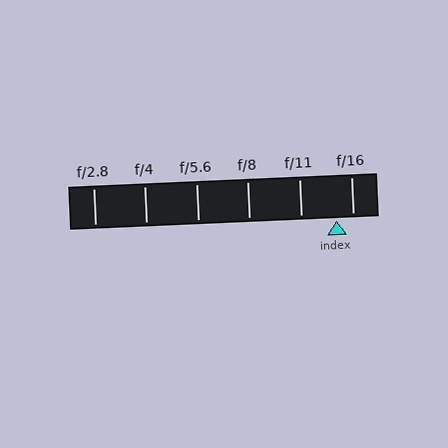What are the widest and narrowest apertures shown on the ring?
The widest aperture shown is f/2.8 and the narrowest is f/16.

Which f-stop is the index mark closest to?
The index mark is closest to f/16.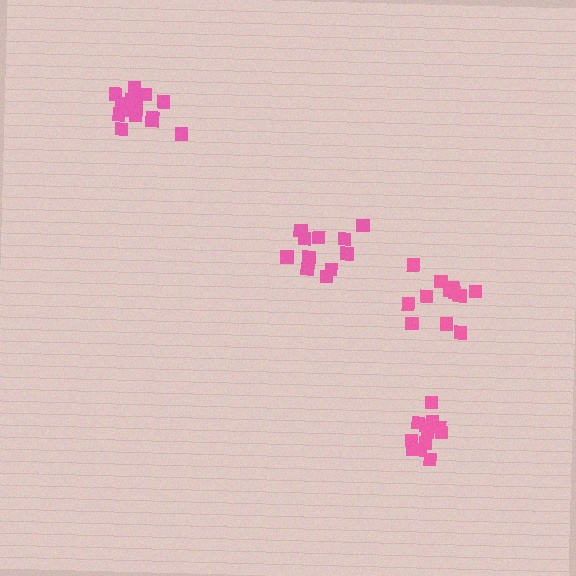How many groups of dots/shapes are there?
There are 4 groups.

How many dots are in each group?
Group 1: 11 dots, Group 2: 12 dots, Group 3: 13 dots, Group 4: 16 dots (52 total).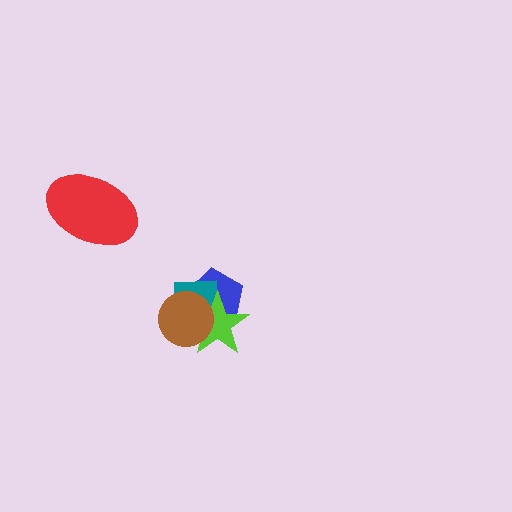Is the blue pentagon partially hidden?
Yes, it is partially covered by another shape.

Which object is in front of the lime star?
The brown circle is in front of the lime star.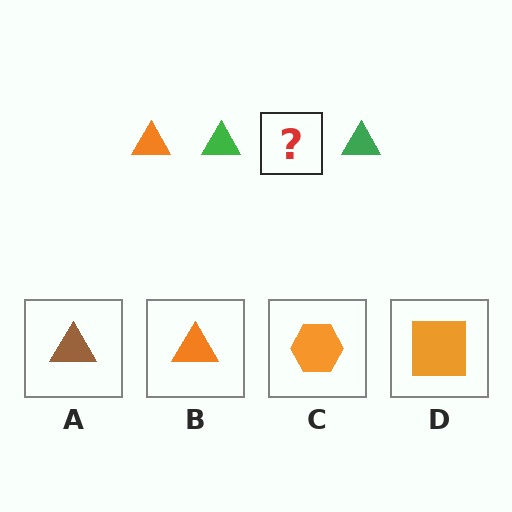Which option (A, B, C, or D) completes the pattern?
B.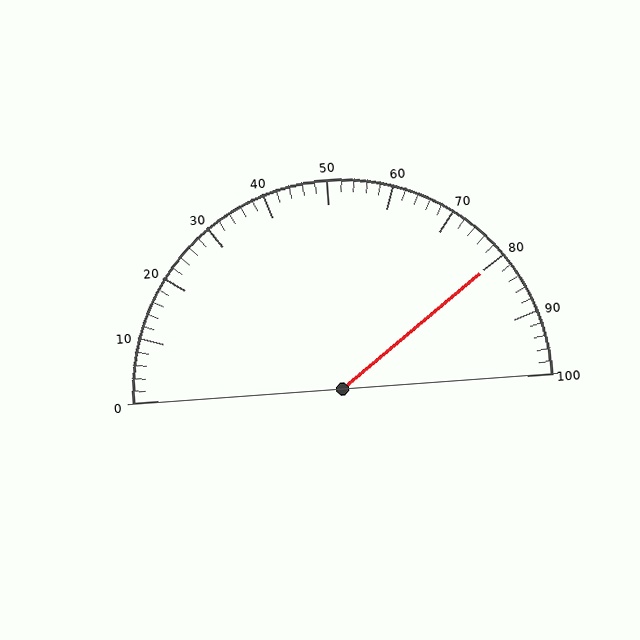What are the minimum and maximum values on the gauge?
The gauge ranges from 0 to 100.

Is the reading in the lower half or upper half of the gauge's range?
The reading is in the upper half of the range (0 to 100).